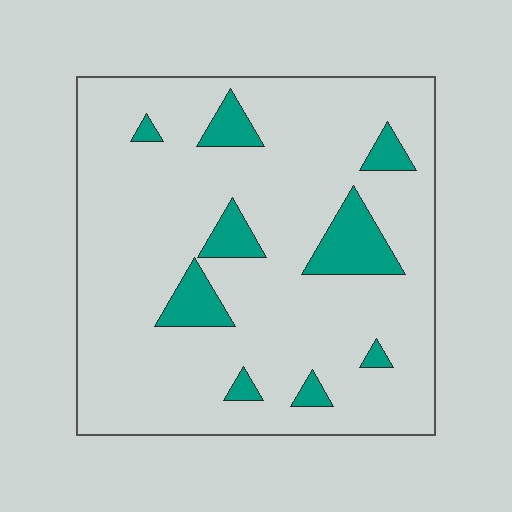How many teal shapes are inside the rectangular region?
9.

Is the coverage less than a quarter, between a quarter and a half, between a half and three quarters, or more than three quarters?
Less than a quarter.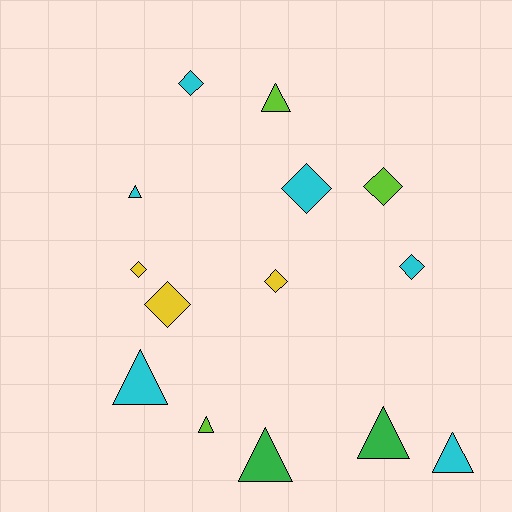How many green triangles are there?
There are 2 green triangles.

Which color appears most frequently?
Cyan, with 6 objects.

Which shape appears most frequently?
Triangle, with 7 objects.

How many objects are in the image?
There are 14 objects.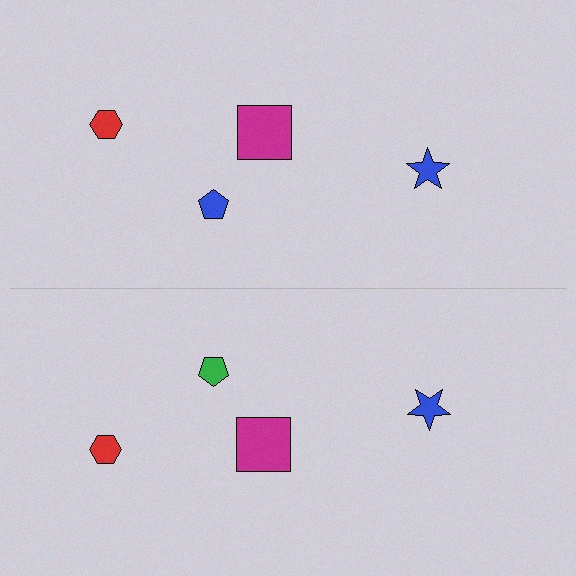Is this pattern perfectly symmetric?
No, the pattern is not perfectly symmetric. The green pentagon on the bottom side breaks the symmetry — its mirror counterpart is blue.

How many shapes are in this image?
There are 8 shapes in this image.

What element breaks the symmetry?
The green pentagon on the bottom side breaks the symmetry — its mirror counterpart is blue.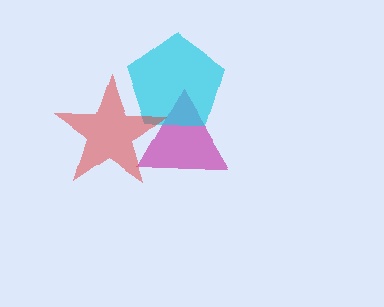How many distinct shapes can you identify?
There are 3 distinct shapes: a magenta triangle, a cyan pentagon, a red star.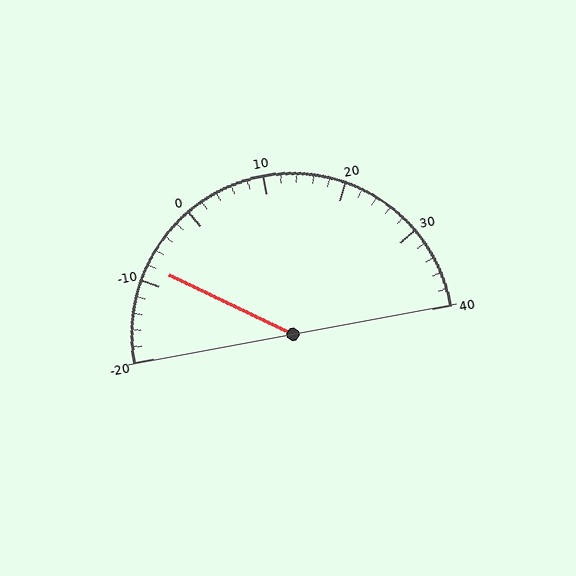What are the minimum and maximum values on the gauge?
The gauge ranges from -20 to 40.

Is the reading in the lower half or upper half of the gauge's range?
The reading is in the lower half of the range (-20 to 40).